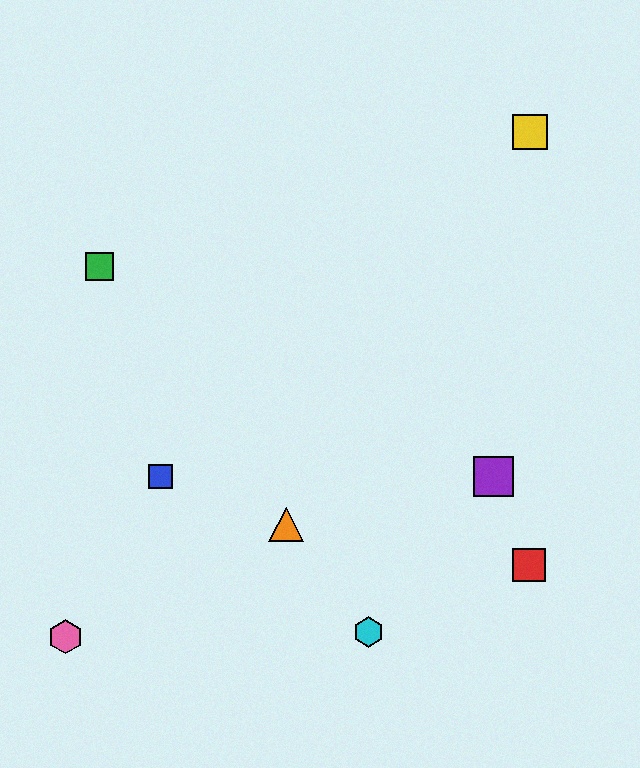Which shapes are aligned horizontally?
The blue square, the purple square are aligned horizontally.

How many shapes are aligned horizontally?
2 shapes (the blue square, the purple square) are aligned horizontally.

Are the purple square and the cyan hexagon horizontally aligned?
No, the purple square is at y≈477 and the cyan hexagon is at y≈632.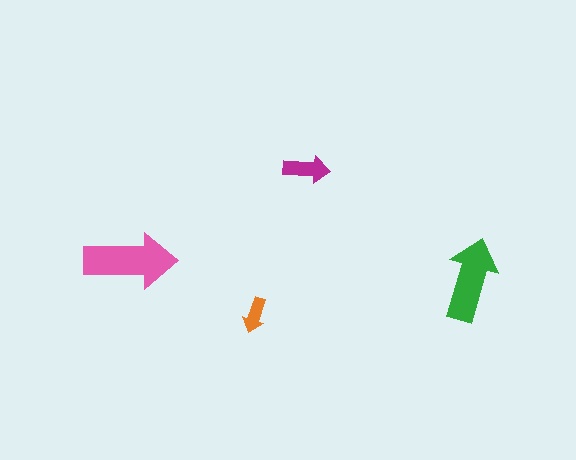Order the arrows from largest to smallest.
the pink one, the green one, the magenta one, the orange one.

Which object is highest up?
The magenta arrow is topmost.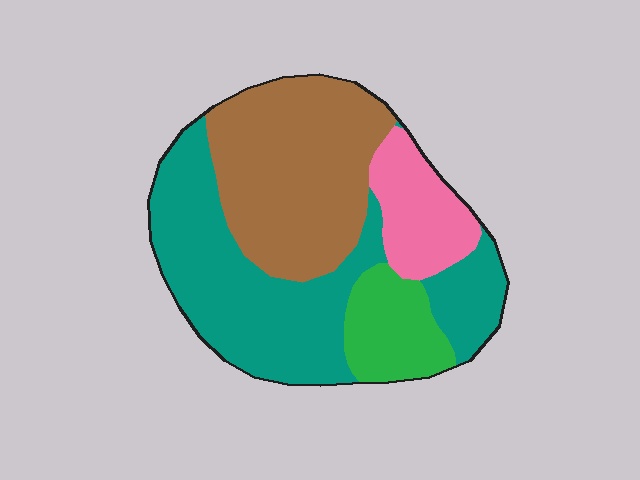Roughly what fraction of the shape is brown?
Brown takes up about one third (1/3) of the shape.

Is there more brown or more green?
Brown.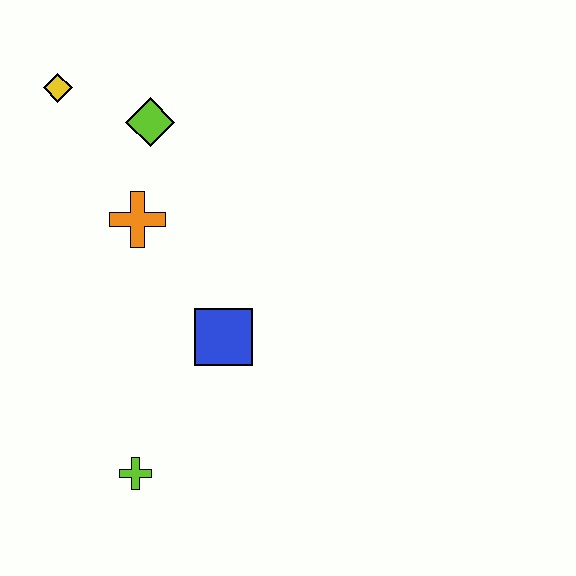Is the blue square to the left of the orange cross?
No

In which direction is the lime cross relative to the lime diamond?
The lime cross is below the lime diamond.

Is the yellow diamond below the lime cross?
No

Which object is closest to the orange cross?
The lime diamond is closest to the orange cross.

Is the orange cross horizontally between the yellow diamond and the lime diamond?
Yes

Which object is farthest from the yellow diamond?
The lime cross is farthest from the yellow diamond.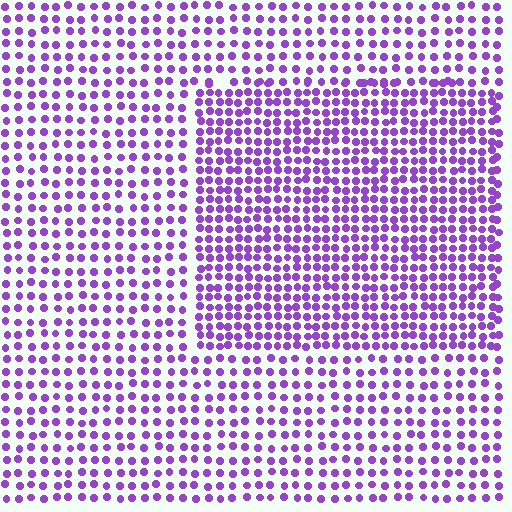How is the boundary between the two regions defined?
The boundary is defined by a change in element density (approximately 1.7x ratio). All elements are the same color, size, and shape.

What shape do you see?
I see a rectangle.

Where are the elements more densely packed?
The elements are more densely packed inside the rectangle boundary.